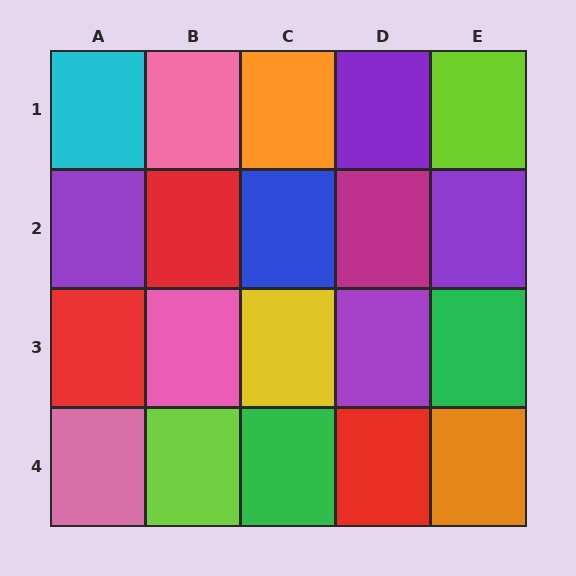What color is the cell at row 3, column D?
Purple.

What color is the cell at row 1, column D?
Purple.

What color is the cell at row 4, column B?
Lime.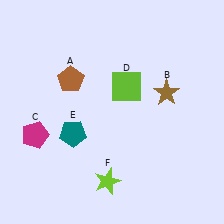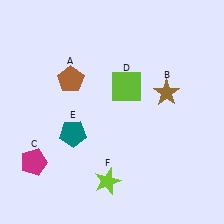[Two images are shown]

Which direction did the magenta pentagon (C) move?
The magenta pentagon (C) moved down.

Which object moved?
The magenta pentagon (C) moved down.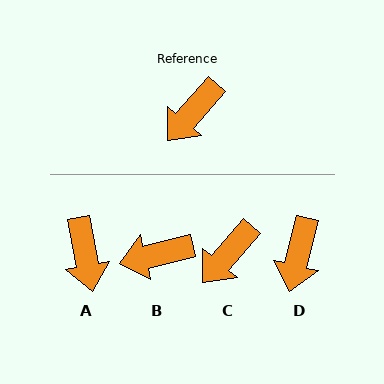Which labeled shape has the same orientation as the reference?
C.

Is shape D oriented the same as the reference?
No, it is off by about 28 degrees.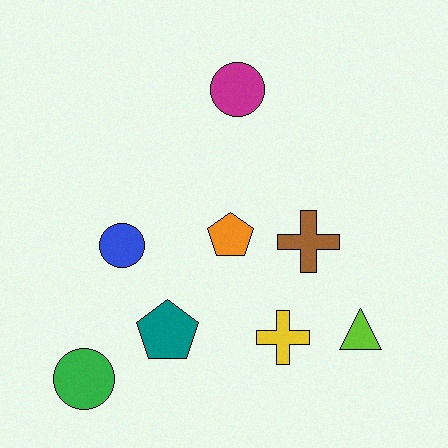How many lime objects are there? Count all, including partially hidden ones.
There is 1 lime object.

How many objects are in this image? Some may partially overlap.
There are 8 objects.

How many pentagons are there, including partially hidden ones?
There are 2 pentagons.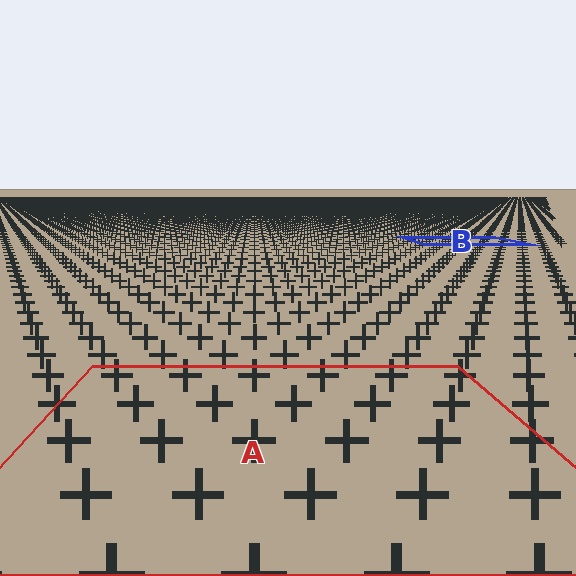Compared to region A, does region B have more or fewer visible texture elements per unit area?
Region B has more texture elements per unit area — they are packed more densely because it is farther away.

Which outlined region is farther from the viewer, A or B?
Region B is farther from the viewer — the texture elements inside it appear smaller and more densely packed.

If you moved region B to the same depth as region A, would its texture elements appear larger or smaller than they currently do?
They would appear larger. At a closer depth, the same texture elements are projected at a bigger on-screen size.